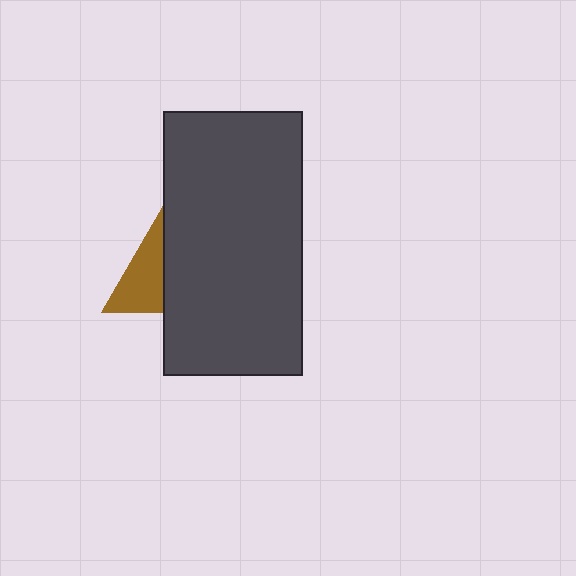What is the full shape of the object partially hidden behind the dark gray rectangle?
The partially hidden object is a brown triangle.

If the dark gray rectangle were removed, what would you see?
You would see the complete brown triangle.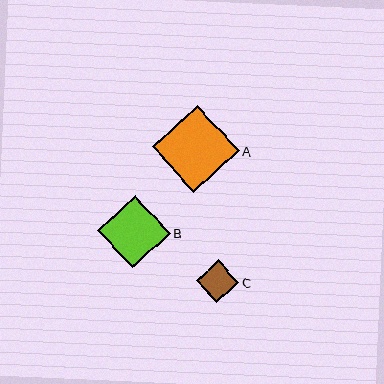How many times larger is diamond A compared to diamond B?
Diamond A is approximately 1.2 times the size of diamond B.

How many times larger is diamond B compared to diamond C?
Diamond B is approximately 1.7 times the size of diamond C.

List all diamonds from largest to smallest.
From largest to smallest: A, B, C.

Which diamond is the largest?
Diamond A is the largest with a size of approximately 87 pixels.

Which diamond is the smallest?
Diamond C is the smallest with a size of approximately 42 pixels.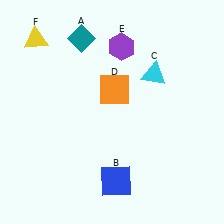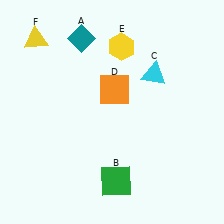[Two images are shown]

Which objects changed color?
B changed from blue to green. E changed from purple to yellow.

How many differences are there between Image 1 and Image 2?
There are 2 differences between the two images.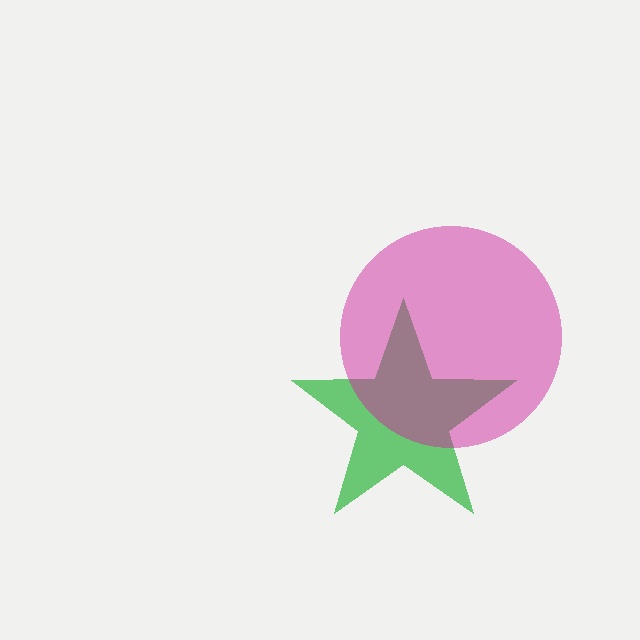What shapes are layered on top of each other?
The layered shapes are: a green star, a magenta circle.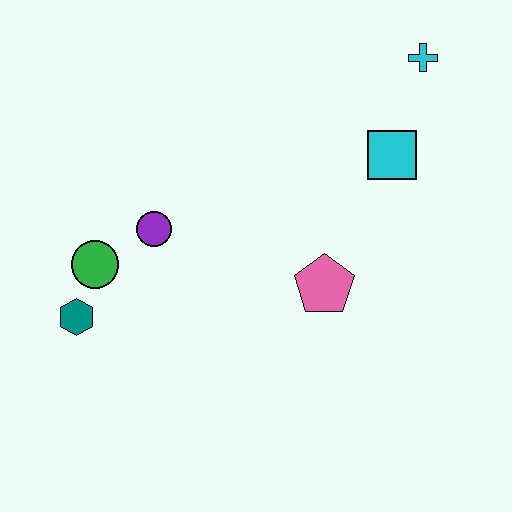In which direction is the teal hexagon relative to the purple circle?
The teal hexagon is below the purple circle.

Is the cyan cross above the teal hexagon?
Yes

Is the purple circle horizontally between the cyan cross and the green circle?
Yes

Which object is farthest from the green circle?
The cyan cross is farthest from the green circle.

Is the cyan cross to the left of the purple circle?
No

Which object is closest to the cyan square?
The cyan cross is closest to the cyan square.